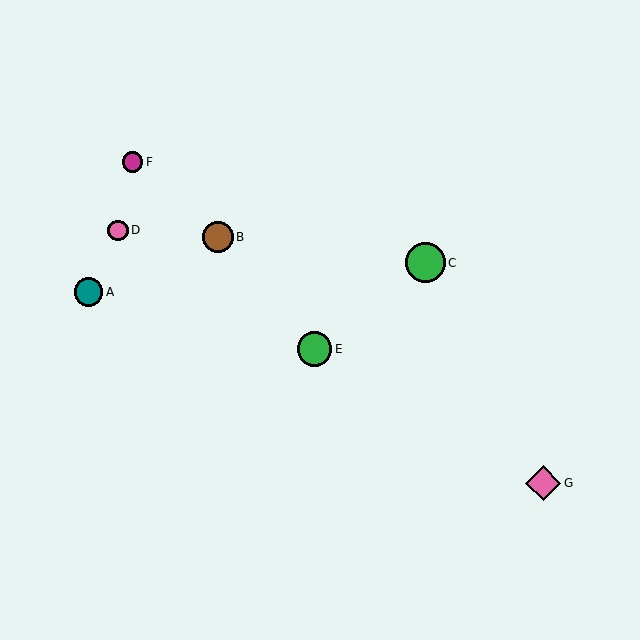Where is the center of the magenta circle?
The center of the magenta circle is at (132, 162).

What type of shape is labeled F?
Shape F is a magenta circle.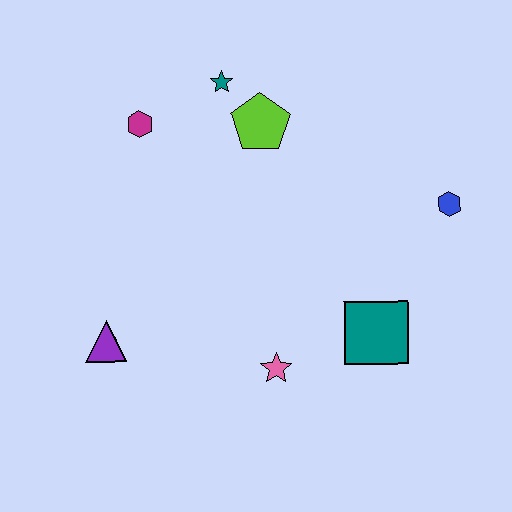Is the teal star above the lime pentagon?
Yes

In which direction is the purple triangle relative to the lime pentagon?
The purple triangle is below the lime pentagon.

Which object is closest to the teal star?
The lime pentagon is closest to the teal star.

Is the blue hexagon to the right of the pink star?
Yes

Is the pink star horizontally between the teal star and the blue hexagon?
Yes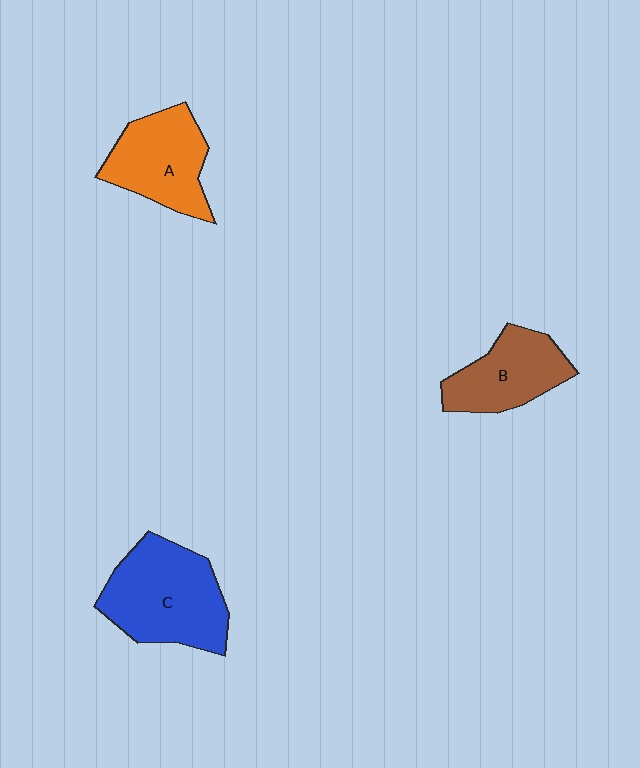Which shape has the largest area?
Shape C (blue).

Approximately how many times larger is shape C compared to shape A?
Approximately 1.3 times.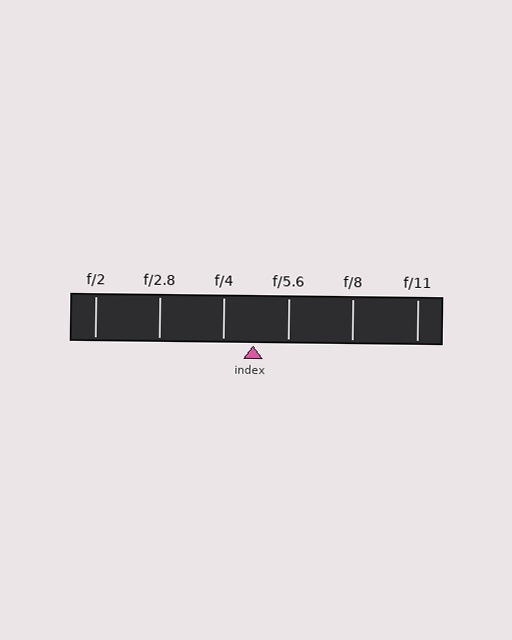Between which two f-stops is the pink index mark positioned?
The index mark is between f/4 and f/5.6.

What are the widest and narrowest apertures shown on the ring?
The widest aperture shown is f/2 and the narrowest is f/11.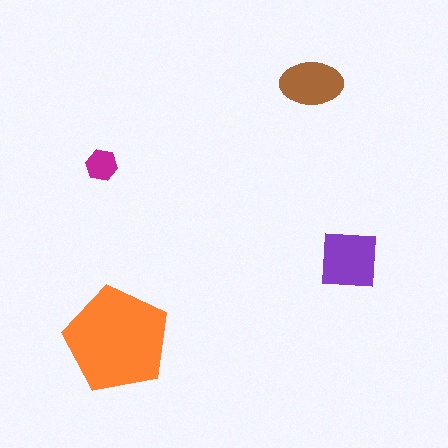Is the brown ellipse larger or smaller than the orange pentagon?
Smaller.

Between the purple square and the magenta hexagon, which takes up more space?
The purple square.